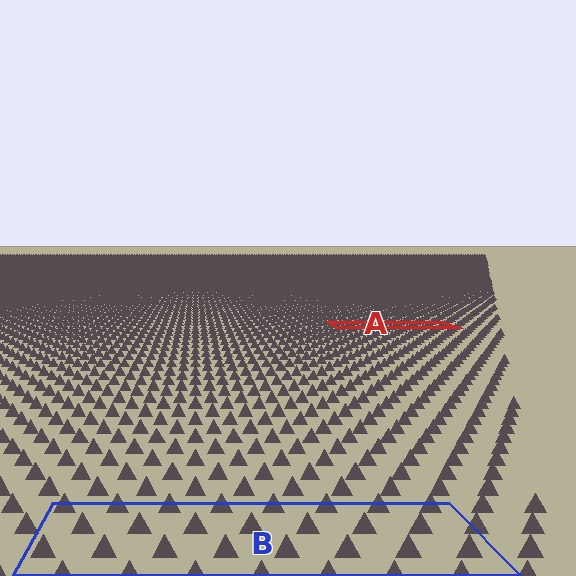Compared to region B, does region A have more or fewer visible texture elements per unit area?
Region A has more texture elements per unit area — they are packed more densely because it is farther away.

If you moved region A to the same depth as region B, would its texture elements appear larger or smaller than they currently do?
They would appear larger. At a closer depth, the same texture elements are projected at a bigger on-screen size.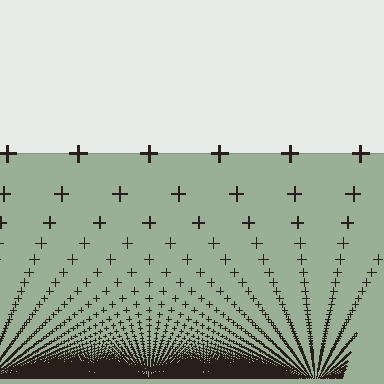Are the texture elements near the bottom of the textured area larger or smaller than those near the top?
Smaller. The gradient is inverted — elements near the bottom are smaller and denser.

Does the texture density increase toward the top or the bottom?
Density increases toward the bottom.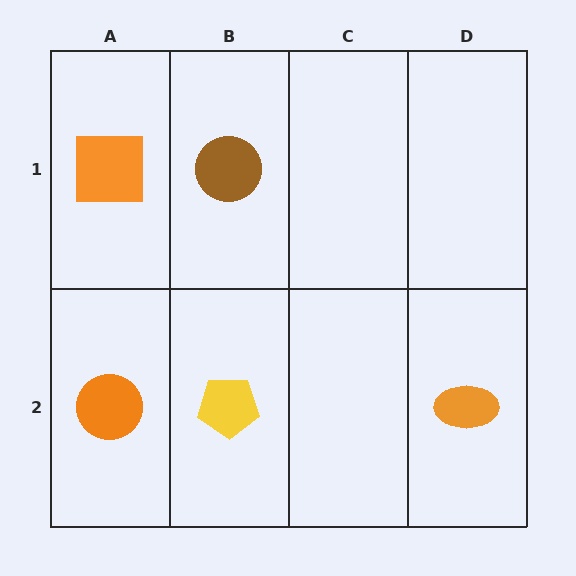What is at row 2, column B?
A yellow pentagon.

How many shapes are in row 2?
3 shapes.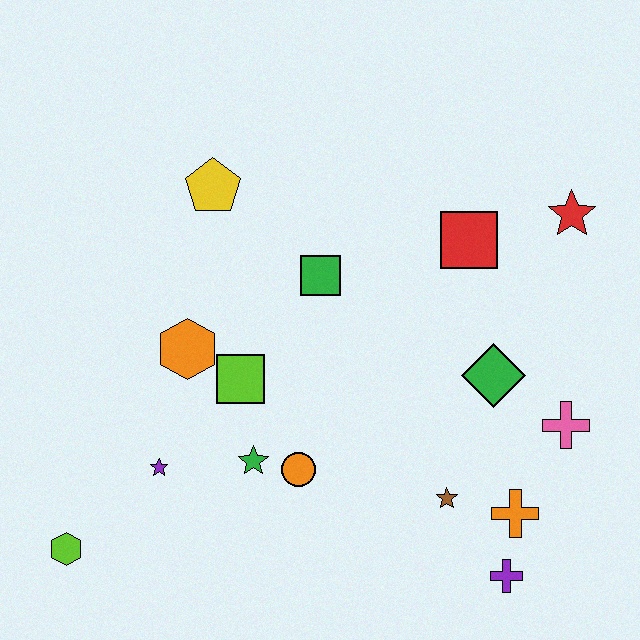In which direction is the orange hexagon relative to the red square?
The orange hexagon is to the left of the red square.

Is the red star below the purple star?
No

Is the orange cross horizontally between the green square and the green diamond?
No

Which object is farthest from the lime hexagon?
The red star is farthest from the lime hexagon.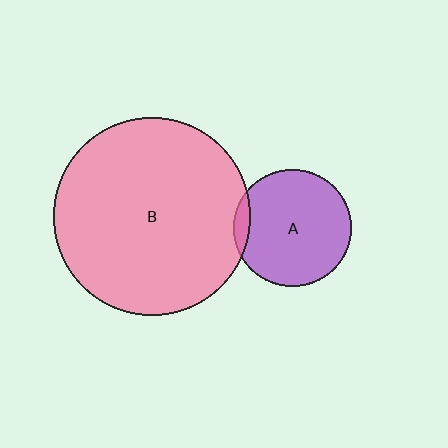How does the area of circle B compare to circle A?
Approximately 2.8 times.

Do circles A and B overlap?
Yes.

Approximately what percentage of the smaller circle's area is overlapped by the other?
Approximately 5%.